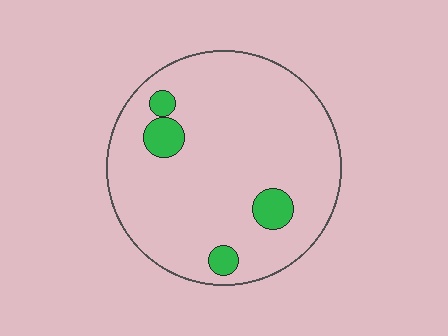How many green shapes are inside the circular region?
4.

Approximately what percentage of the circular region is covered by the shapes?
Approximately 10%.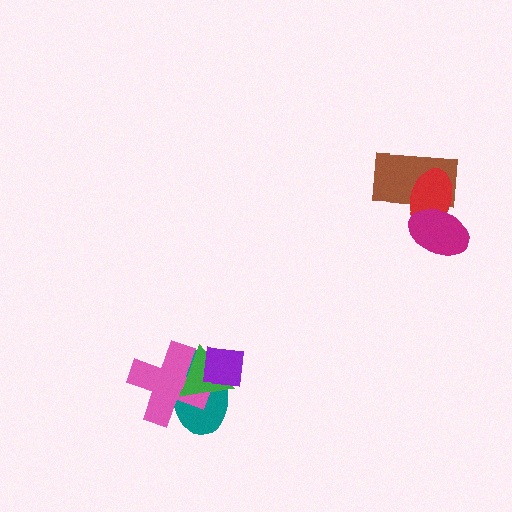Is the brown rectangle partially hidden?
Yes, it is partially covered by another shape.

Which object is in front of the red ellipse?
The magenta ellipse is in front of the red ellipse.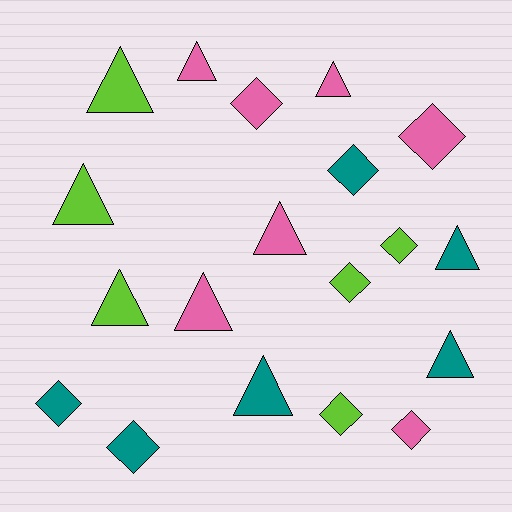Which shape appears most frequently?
Triangle, with 10 objects.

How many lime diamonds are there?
There are 3 lime diamonds.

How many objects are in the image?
There are 19 objects.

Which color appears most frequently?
Pink, with 7 objects.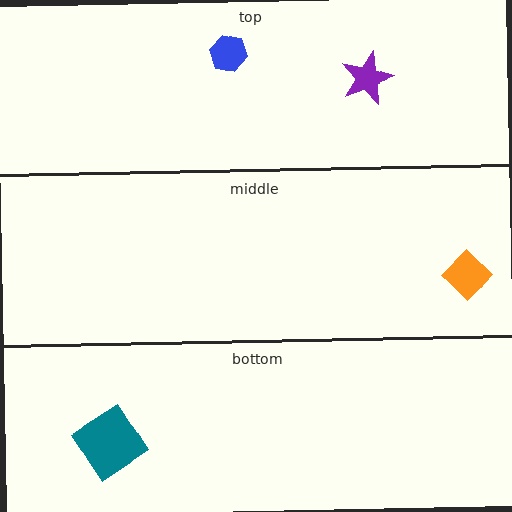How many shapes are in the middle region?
1.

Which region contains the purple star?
The top region.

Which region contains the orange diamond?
The middle region.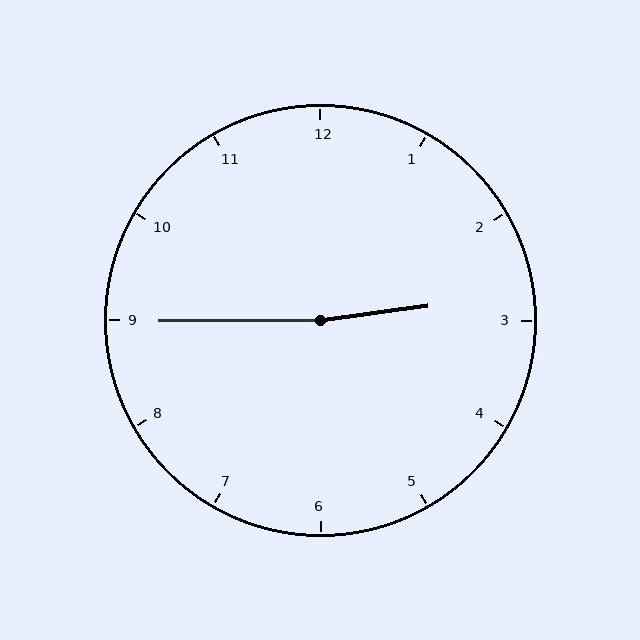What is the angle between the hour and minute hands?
Approximately 172 degrees.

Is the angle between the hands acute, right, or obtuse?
It is obtuse.